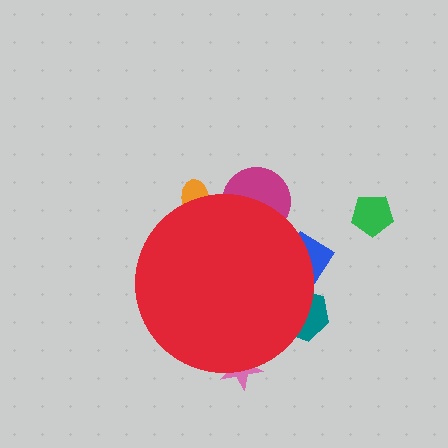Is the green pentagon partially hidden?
No, the green pentagon is fully visible.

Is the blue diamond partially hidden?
Yes, the blue diamond is partially hidden behind the red circle.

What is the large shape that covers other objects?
A red circle.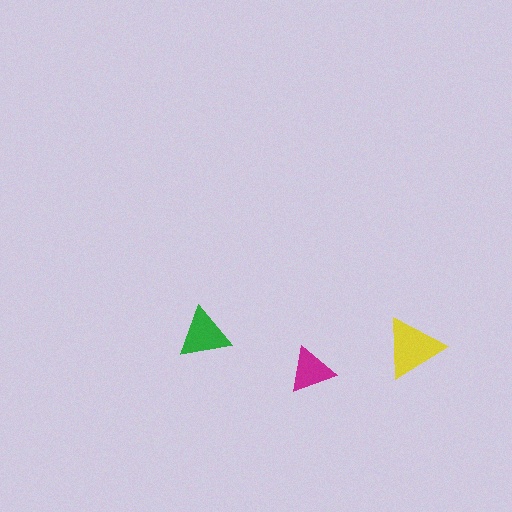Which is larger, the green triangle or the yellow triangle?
The yellow one.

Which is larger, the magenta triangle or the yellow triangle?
The yellow one.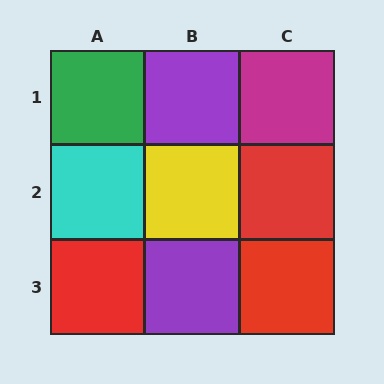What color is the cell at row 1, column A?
Green.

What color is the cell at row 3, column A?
Red.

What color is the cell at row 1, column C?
Magenta.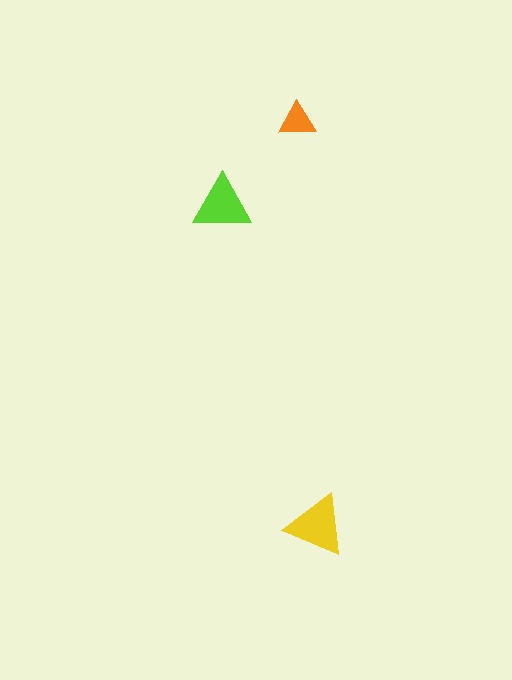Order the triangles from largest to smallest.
the yellow one, the lime one, the orange one.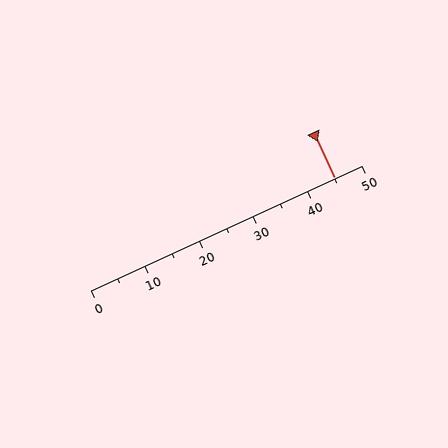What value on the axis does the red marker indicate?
The marker indicates approximately 45.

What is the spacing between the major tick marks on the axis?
The major ticks are spaced 10 apart.